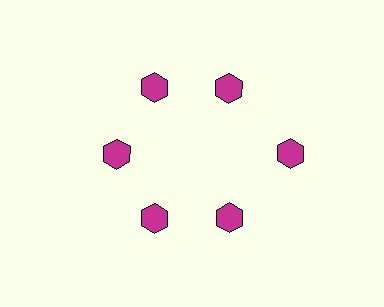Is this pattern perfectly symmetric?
No. The 6 magenta hexagons are arranged in a ring, but one element near the 3 o'clock position is pushed outward from the center, breaking the 6-fold rotational symmetry.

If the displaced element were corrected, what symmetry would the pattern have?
It would have 6-fold rotational symmetry — the pattern would map onto itself every 60 degrees.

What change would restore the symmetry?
The symmetry would be restored by moving it inward, back onto the ring so that all 6 hexagons sit at equal angles and equal distance from the center.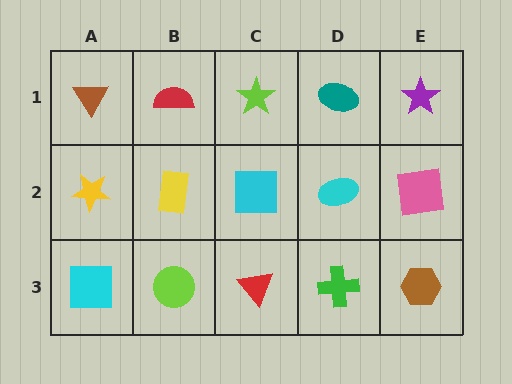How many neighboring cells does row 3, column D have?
3.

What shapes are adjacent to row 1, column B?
A yellow rectangle (row 2, column B), a brown triangle (row 1, column A), a lime star (row 1, column C).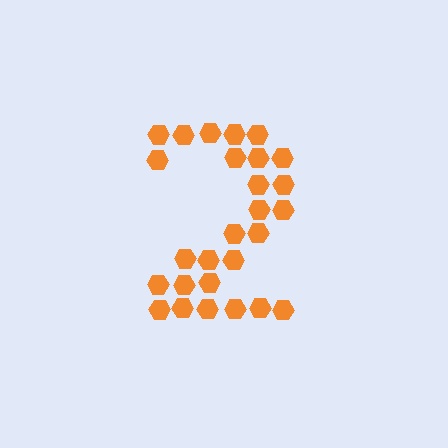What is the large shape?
The large shape is the digit 2.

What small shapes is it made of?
It is made of small hexagons.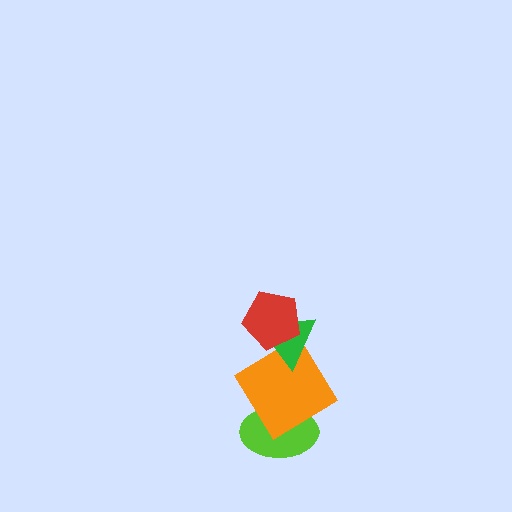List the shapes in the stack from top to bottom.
From top to bottom: the red pentagon, the green triangle, the orange diamond, the lime ellipse.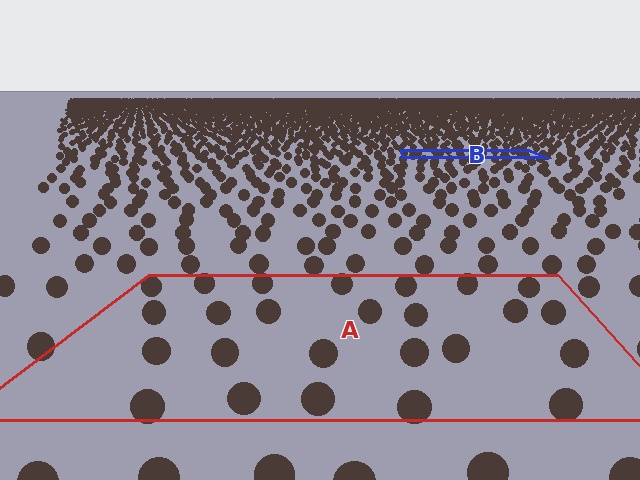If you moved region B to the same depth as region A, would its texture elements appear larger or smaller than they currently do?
They would appear larger. At a closer depth, the same texture elements are projected at a bigger on-screen size.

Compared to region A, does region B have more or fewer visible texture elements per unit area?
Region B has more texture elements per unit area — they are packed more densely because it is farther away.